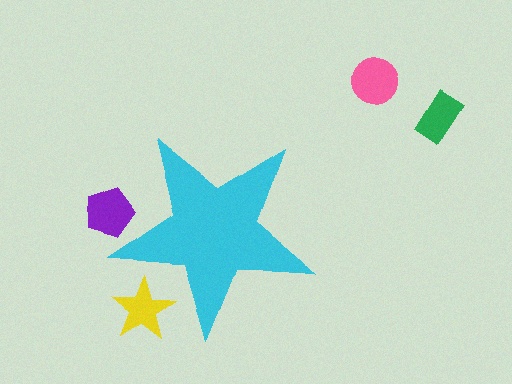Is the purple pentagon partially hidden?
Yes, the purple pentagon is partially hidden behind the cyan star.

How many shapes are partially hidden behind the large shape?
2 shapes are partially hidden.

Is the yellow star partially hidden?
Yes, the yellow star is partially hidden behind the cyan star.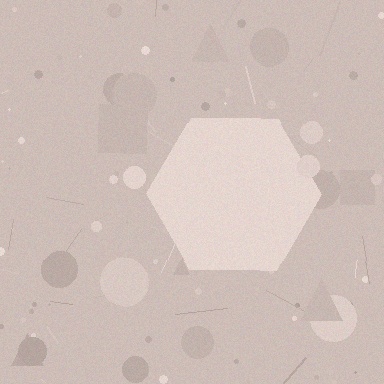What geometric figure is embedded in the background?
A hexagon is embedded in the background.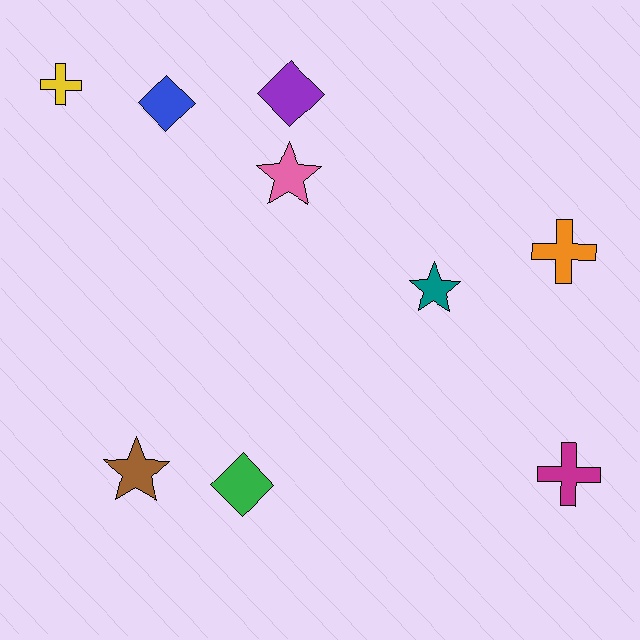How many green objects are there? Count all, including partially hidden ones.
There is 1 green object.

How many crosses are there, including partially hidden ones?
There are 3 crosses.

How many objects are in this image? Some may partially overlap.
There are 9 objects.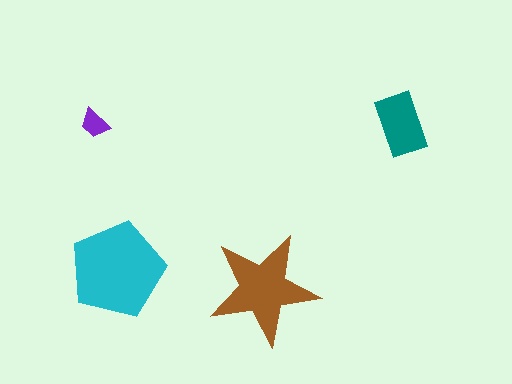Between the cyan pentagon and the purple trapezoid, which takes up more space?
The cyan pentagon.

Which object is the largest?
The cyan pentagon.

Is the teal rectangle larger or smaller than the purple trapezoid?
Larger.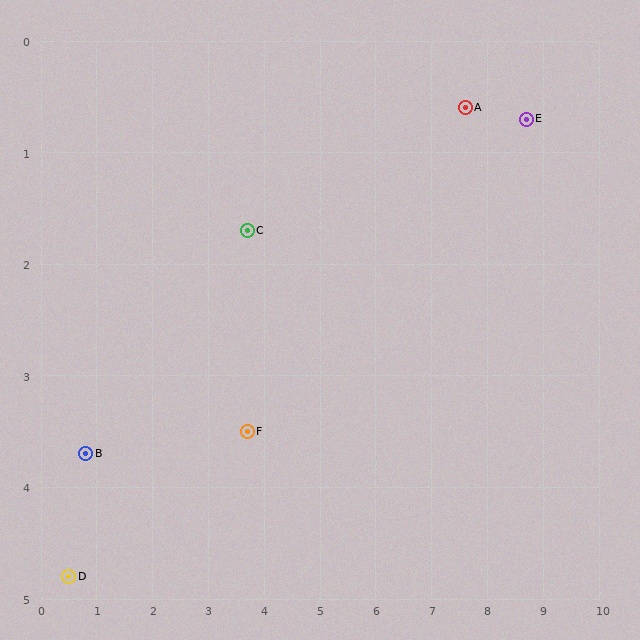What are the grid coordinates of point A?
Point A is at approximately (7.6, 0.6).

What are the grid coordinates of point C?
Point C is at approximately (3.7, 1.7).